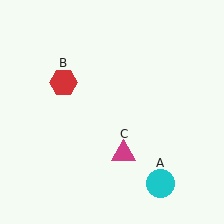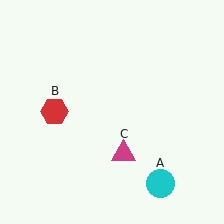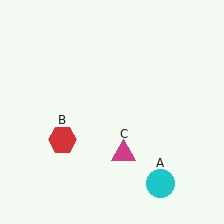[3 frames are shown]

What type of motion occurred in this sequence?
The red hexagon (object B) rotated counterclockwise around the center of the scene.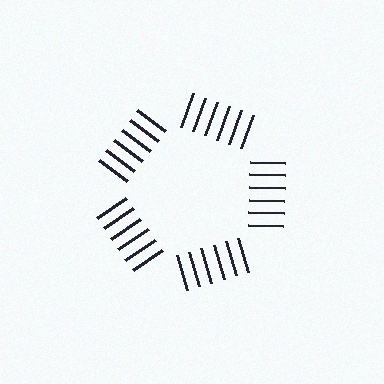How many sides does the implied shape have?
5 sides — the line-ends trace a pentagon.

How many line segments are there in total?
30 — 6 along each of the 5 edges.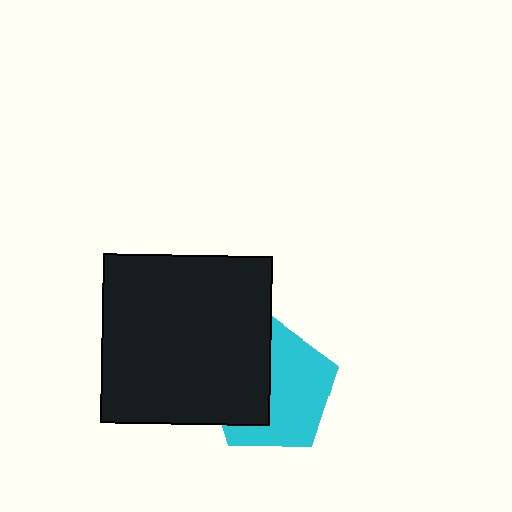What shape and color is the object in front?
The object in front is a black square.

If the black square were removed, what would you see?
You would see the complete cyan pentagon.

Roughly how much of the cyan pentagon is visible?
About half of it is visible (roughly 57%).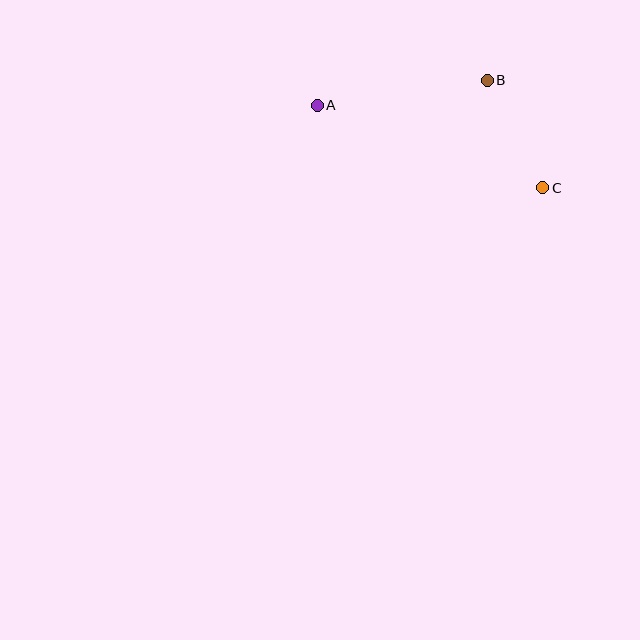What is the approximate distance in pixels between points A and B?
The distance between A and B is approximately 172 pixels.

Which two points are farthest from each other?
Points A and C are farthest from each other.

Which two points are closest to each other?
Points B and C are closest to each other.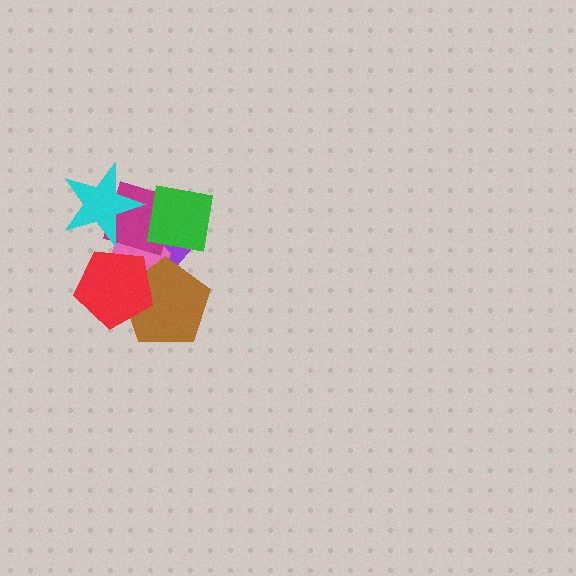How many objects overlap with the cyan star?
2 objects overlap with the cyan star.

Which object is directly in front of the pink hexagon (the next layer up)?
The brown pentagon is directly in front of the pink hexagon.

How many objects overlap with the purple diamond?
5 objects overlap with the purple diamond.